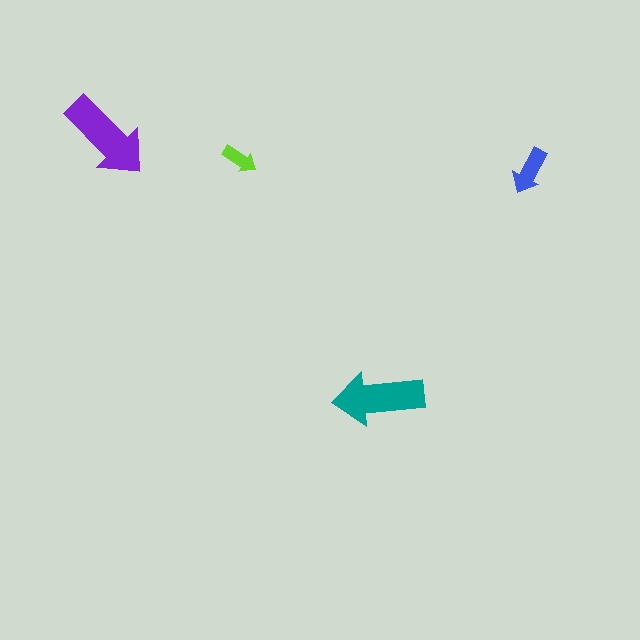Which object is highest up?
The purple arrow is topmost.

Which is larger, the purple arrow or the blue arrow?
The purple one.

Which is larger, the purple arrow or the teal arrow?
The purple one.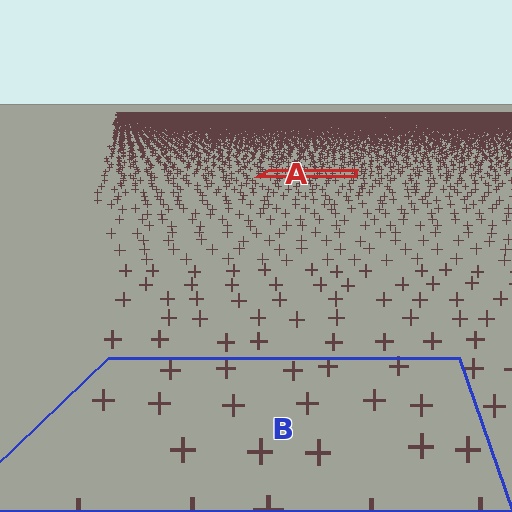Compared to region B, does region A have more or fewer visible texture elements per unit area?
Region A has more texture elements per unit area — they are packed more densely because it is farther away.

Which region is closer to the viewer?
Region B is closer. The texture elements there are larger and more spread out.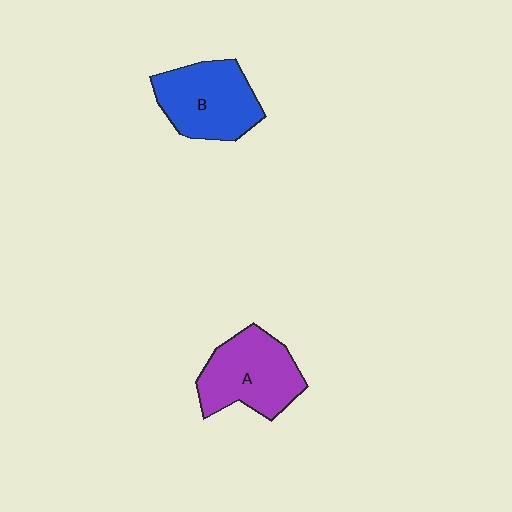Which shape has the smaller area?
Shape B (blue).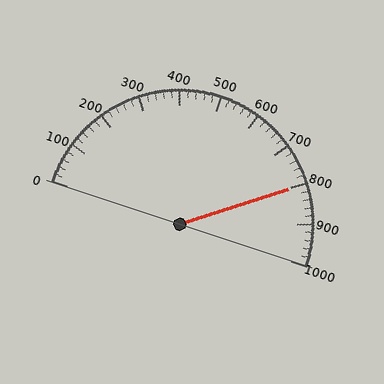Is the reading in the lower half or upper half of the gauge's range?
The reading is in the upper half of the range (0 to 1000).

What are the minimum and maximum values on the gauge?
The gauge ranges from 0 to 1000.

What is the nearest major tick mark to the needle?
The nearest major tick mark is 800.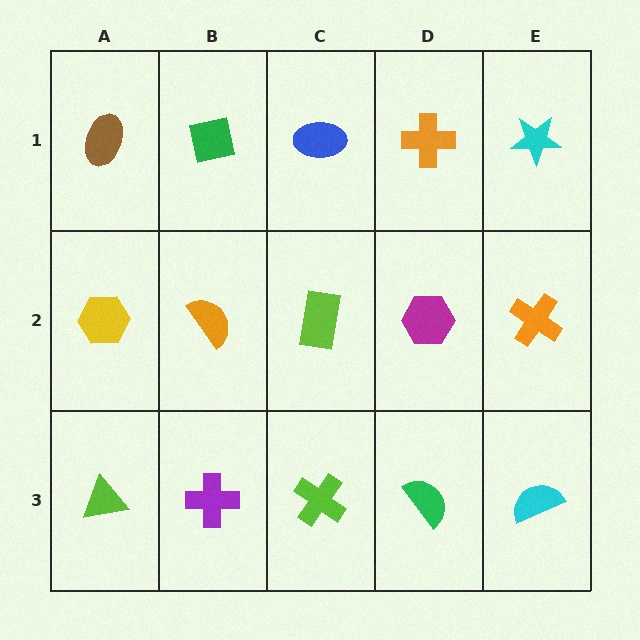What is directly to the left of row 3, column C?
A purple cross.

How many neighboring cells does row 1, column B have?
3.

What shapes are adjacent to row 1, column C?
A lime rectangle (row 2, column C), a green square (row 1, column B), an orange cross (row 1, column D).